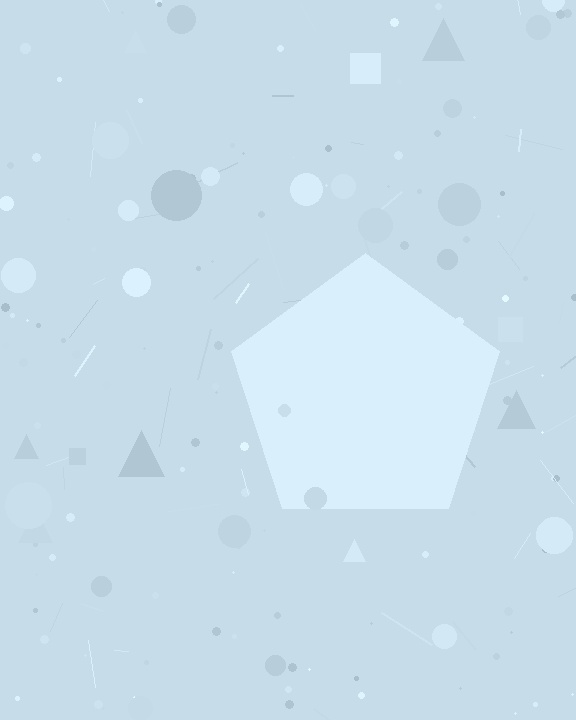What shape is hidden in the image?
A pentagon is hidden in the image.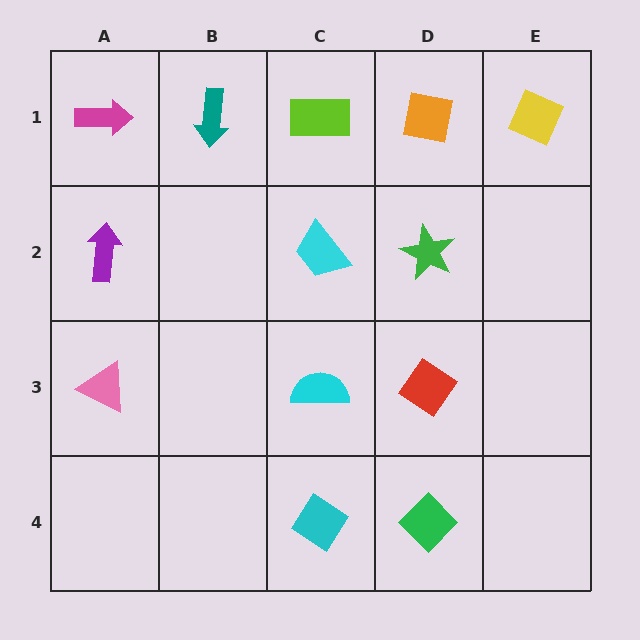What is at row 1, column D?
An orange square.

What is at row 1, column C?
A lime rectangle.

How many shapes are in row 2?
3 shapes.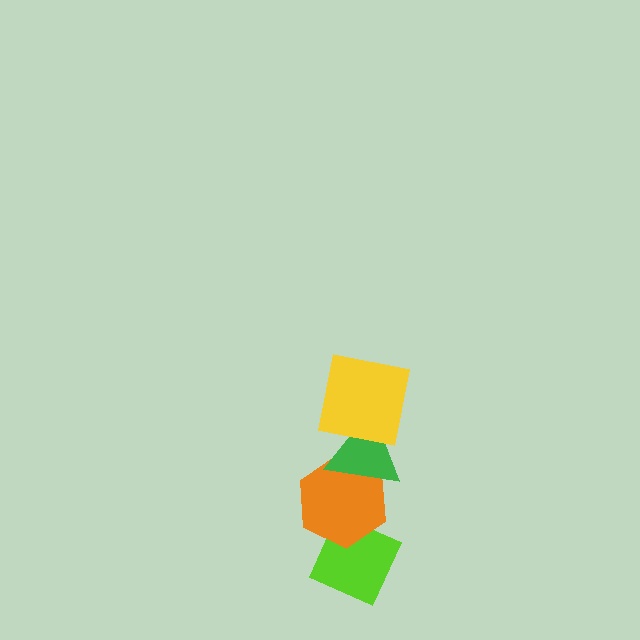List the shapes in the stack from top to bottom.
From top to bottom: the yellow square, the green triangle, the orange hexagon, the lime diamond.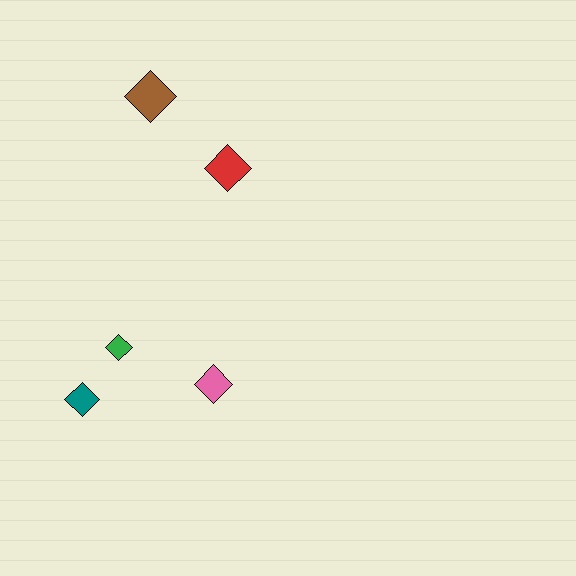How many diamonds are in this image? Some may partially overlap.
There are 5 diamonds.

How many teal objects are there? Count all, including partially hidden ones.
There is 1 teal object.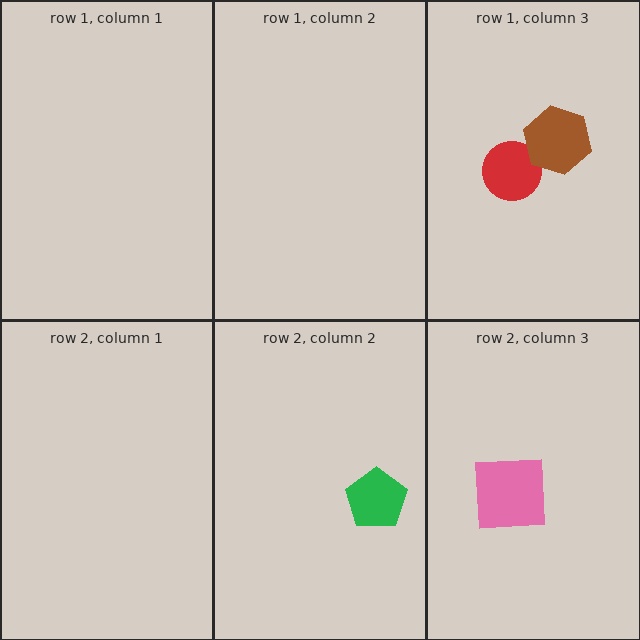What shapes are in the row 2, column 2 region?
The green pentagon.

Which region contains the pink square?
The row 2, column 3 region.